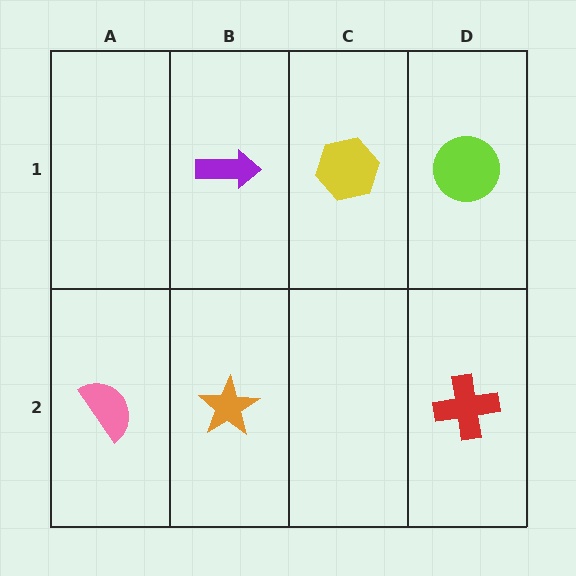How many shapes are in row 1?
3 shapes.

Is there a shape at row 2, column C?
No, that cell is empty.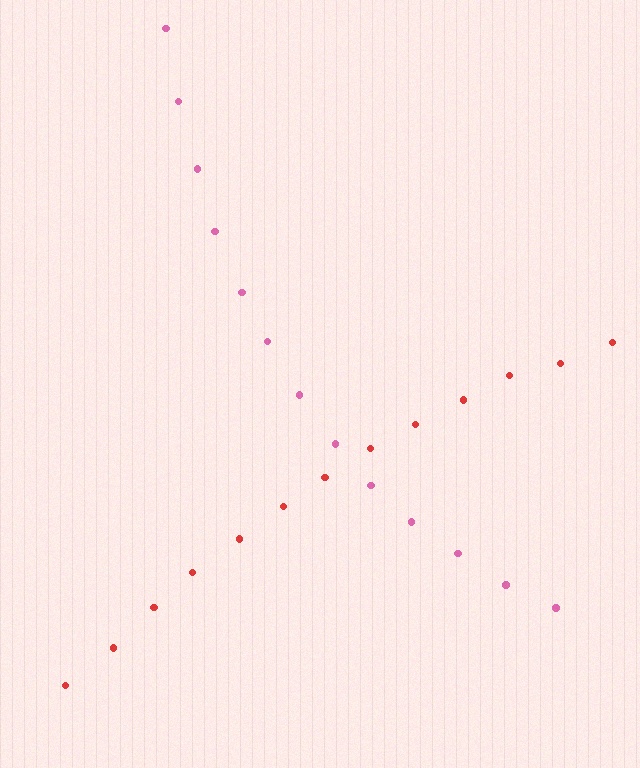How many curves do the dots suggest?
There are 2 distinct paths.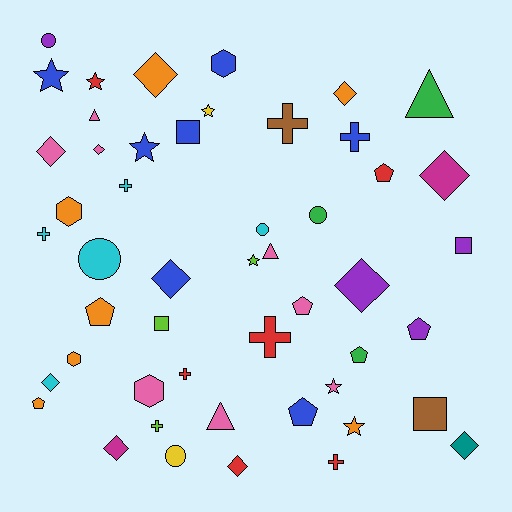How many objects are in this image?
There are 50 objects.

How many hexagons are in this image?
There are 4 hexagons.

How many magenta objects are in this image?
There are 2 magenta objects.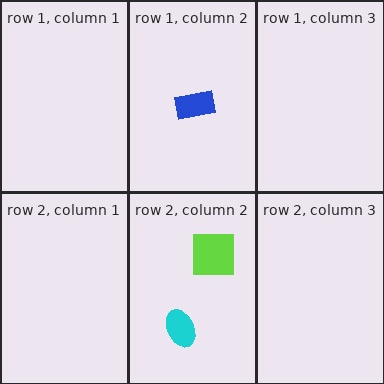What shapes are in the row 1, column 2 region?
The blue rectangle.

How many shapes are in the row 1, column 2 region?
1.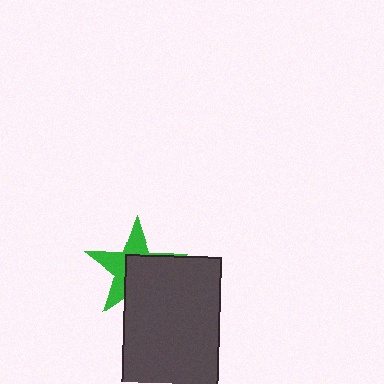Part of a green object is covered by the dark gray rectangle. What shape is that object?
It is a star.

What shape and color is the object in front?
The object in front is a dark gray rectangle.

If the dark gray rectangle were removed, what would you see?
You would see the complete green star.